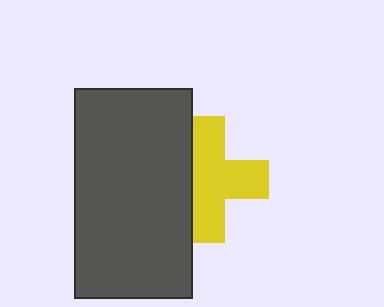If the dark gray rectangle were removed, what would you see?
You would see the complete yellow cross.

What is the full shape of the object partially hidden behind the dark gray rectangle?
The partially hidden object is a yellow cross.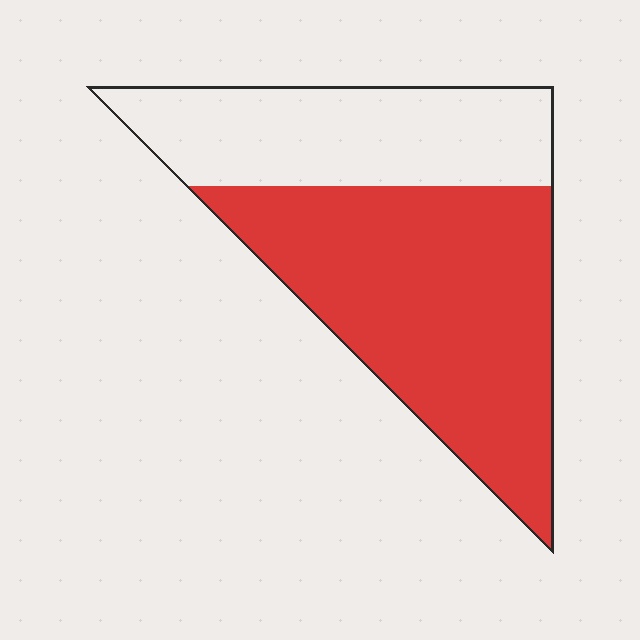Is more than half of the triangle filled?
Yes.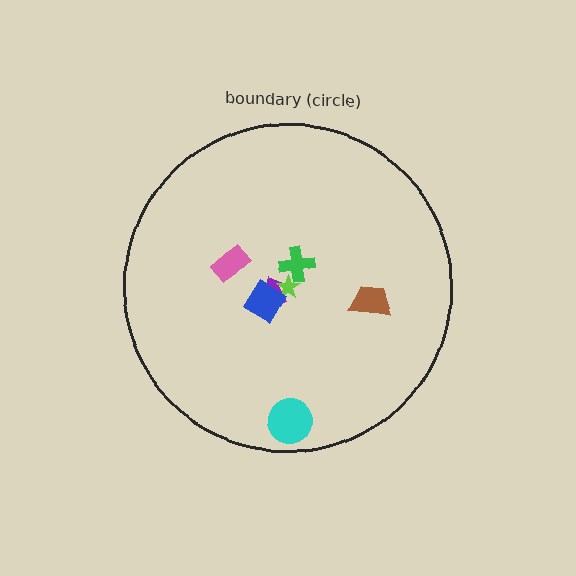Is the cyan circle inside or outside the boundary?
Inside.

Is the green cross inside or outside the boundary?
Inside.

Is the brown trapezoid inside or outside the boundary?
Inside.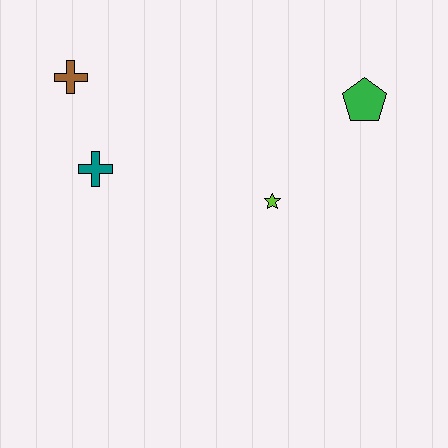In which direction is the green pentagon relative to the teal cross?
The green pentagon is to the right of the teal cross.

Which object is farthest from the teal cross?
The green pentagon is farthest from the teal cross.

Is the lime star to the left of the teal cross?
No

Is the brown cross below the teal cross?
No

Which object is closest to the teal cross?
The brown cross is closest to the teal cross.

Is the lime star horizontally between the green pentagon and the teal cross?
Yes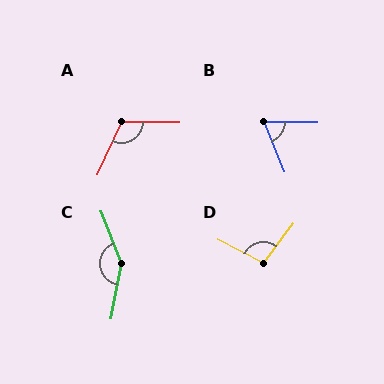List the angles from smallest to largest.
B (68°), D (100°), A (114°), C (147°).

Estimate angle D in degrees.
Approximately 100 degrees.